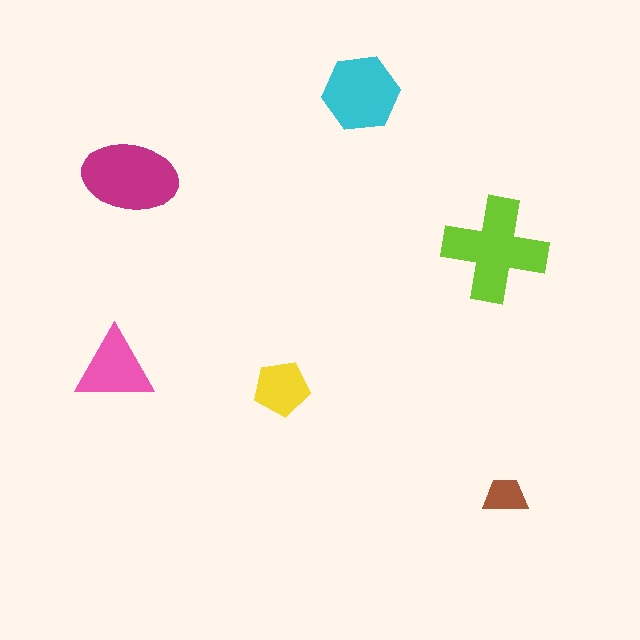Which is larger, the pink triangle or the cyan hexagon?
The cyan hexagon.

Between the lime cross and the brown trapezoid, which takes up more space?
The lime cross.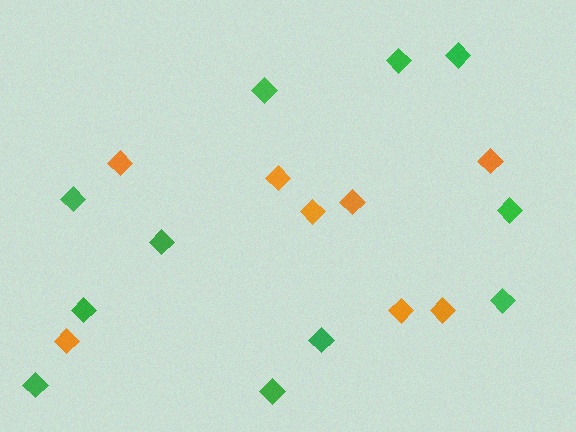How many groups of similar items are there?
There are 2 groups: one group of orange diamonds (8) and one group of green diamonds (11).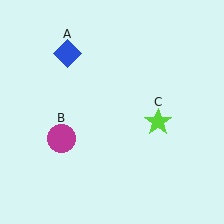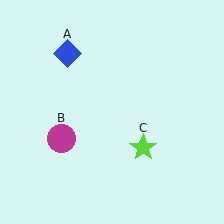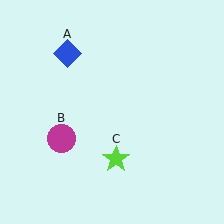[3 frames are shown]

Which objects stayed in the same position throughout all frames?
Blue diamond (object A) and magenta circle (object B) remained stationary.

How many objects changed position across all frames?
1 object changed position: lime star (object C).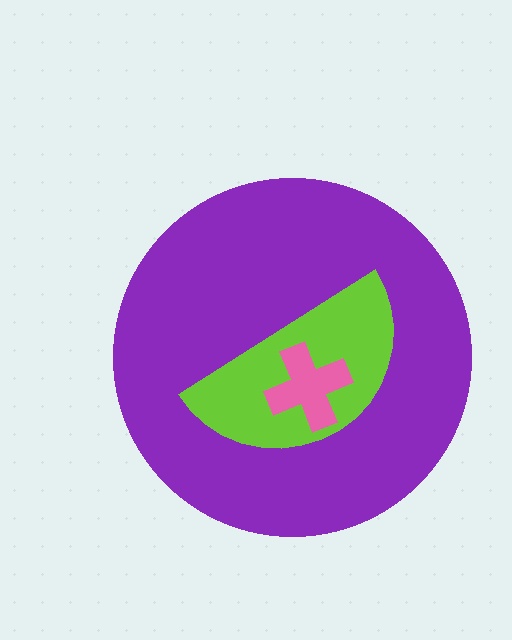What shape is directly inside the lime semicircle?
The pink cross.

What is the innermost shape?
The pink cross.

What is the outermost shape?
The purple circle.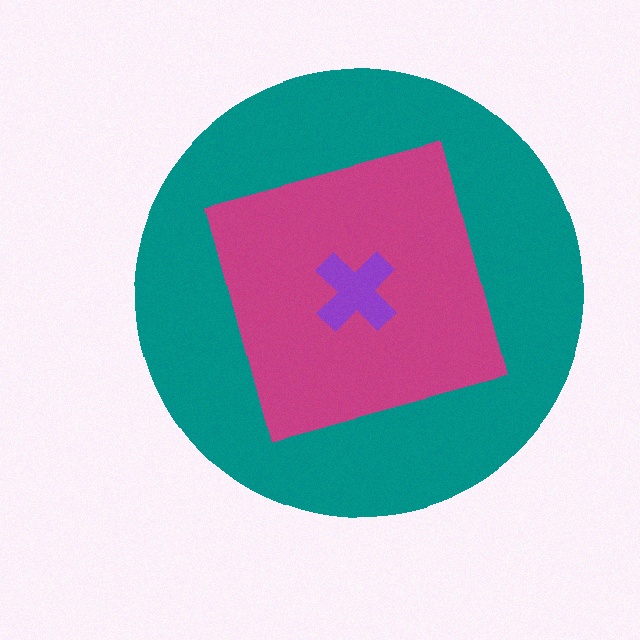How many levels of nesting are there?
3.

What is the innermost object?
The purple cross.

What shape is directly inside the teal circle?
The magenta diamond.